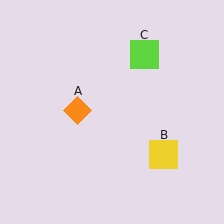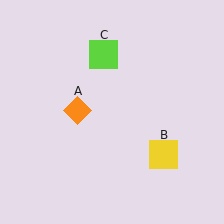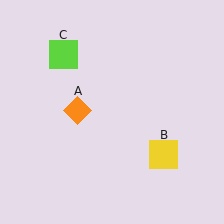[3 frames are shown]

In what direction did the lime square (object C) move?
The lime square (object C) moved left.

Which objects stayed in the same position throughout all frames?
Orange diamond (object A) and yellow square (object B) remained stationary.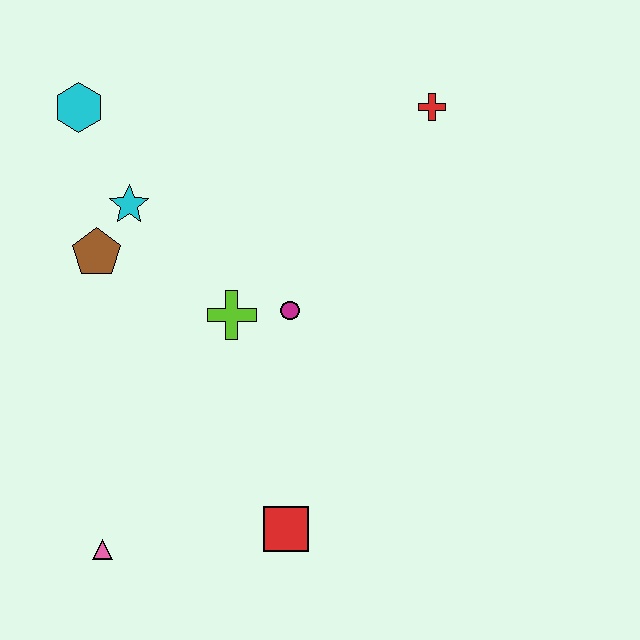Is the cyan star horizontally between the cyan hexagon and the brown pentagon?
No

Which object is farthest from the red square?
The cyan hexagon is farthest from the red square.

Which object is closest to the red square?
The pink triangle is closest to the red square.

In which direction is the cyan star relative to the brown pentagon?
The cyan star is above the brown pentagon.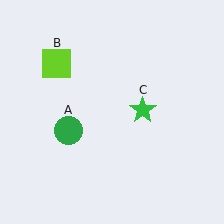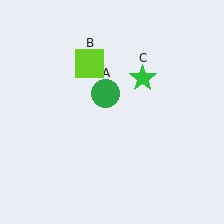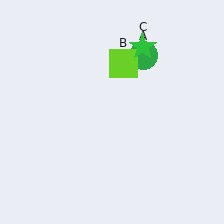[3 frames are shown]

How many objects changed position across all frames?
3 objects changed position: green circle (object A), lime square (object B), green star (object C).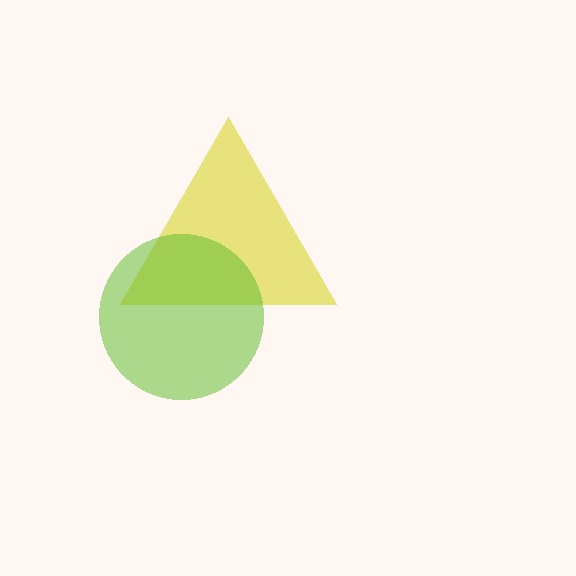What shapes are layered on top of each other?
The layered shapes are: a yellow triangle, a lime circle.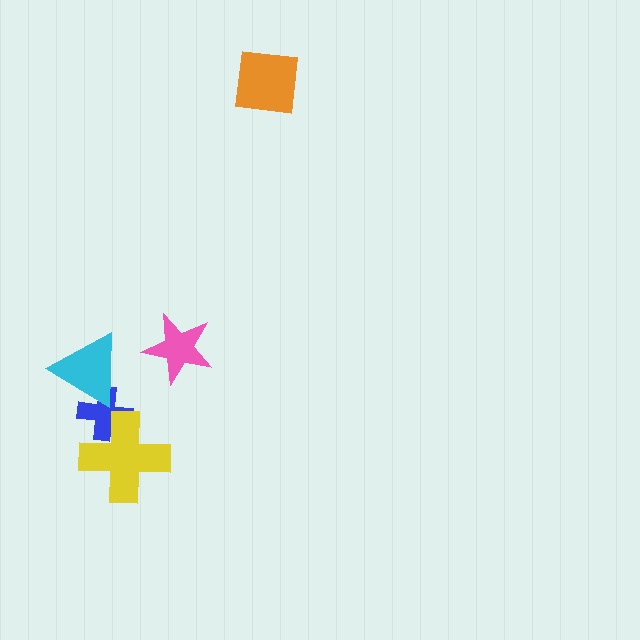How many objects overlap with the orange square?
0 objects overlap with the orange square.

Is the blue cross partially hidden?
Yes, it is partially covered by another shape.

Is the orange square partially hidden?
No, no other shape covers it.